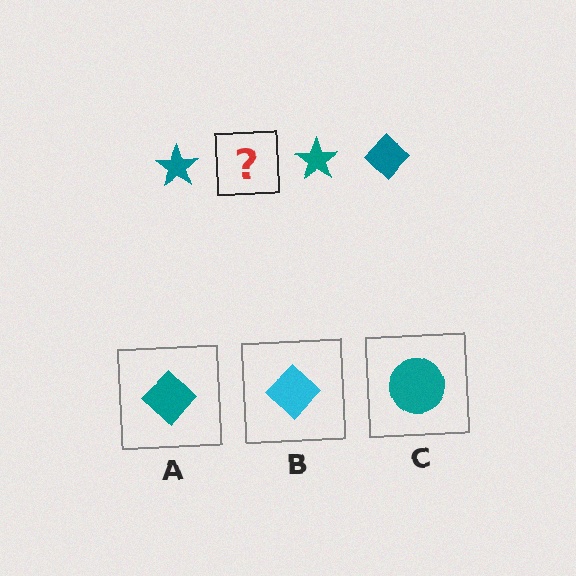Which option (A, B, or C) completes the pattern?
A.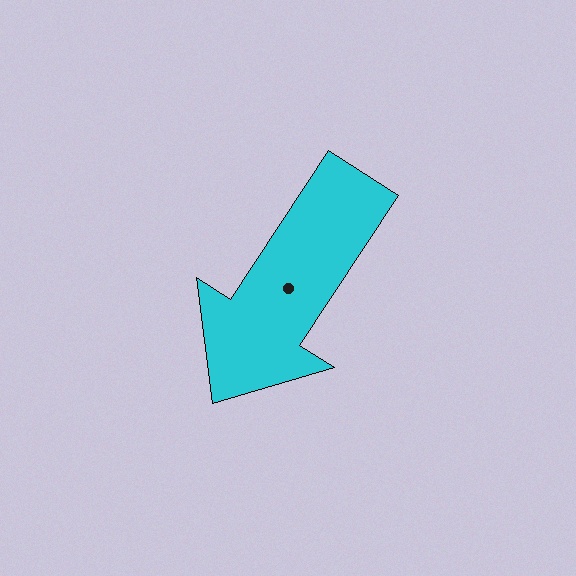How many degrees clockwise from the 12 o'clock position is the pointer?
Approximately 213 degrees.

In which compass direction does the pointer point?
Southwest.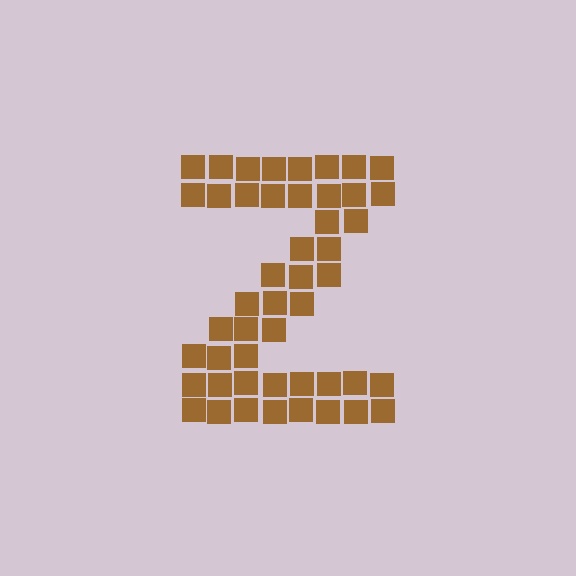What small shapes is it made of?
It is made of small squares.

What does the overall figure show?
The overall figure shows the letter Z.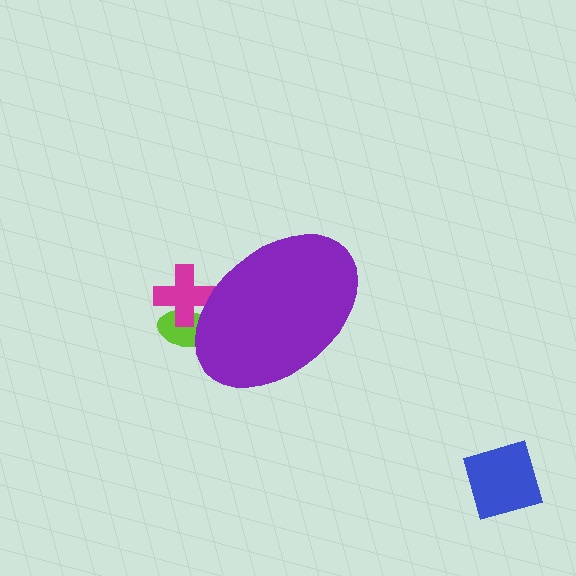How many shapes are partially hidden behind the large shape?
2 shapes are partially hidden.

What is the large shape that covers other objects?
A purple ellipse.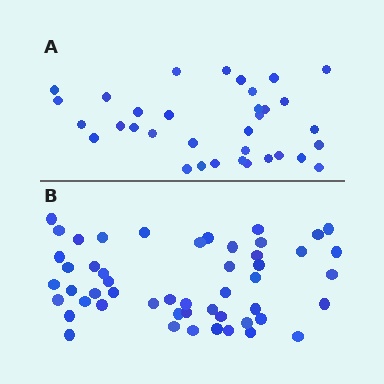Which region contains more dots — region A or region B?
Region B (the bottom region) has more dots.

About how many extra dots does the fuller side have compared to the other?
Region B has approximately 15 more dots than region A.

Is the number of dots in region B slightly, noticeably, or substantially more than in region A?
Region B has substantially more. The ratio is roughly 1.5 to 1.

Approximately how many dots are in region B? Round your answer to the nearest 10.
About 50 dots. (The exact count is 51, which rounds to 50.)